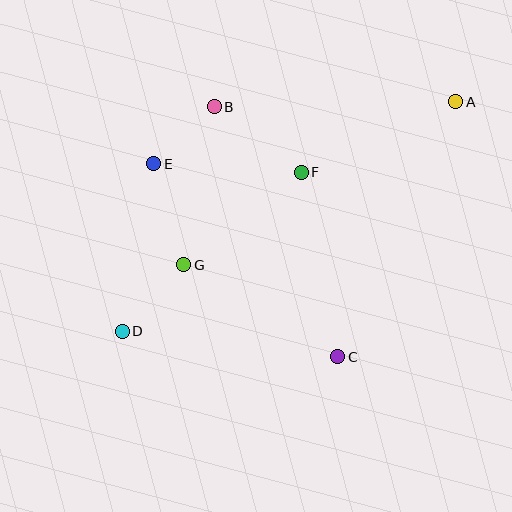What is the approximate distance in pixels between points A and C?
The distance between A and C is approximately 281 pixels.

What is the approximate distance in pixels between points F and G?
The distance between F and G is approximately 149 pixels.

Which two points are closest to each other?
Points B and E are closest to each other.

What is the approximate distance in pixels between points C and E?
The distance between C and E is approximately 267 pixels.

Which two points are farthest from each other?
Points A and D are farthest from each other.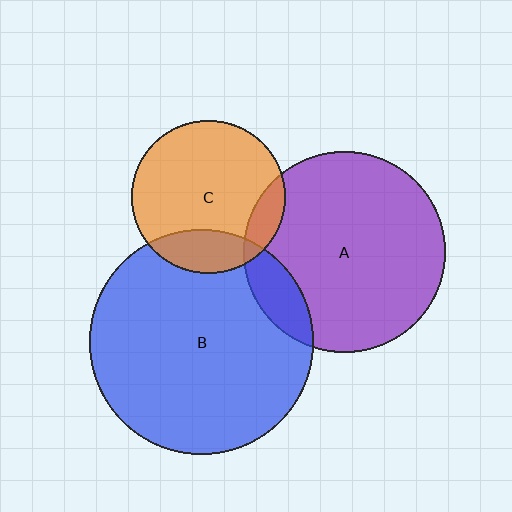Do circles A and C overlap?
Yes.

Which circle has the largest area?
Circle B (blue).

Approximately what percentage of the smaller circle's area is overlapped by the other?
Approximately 10%.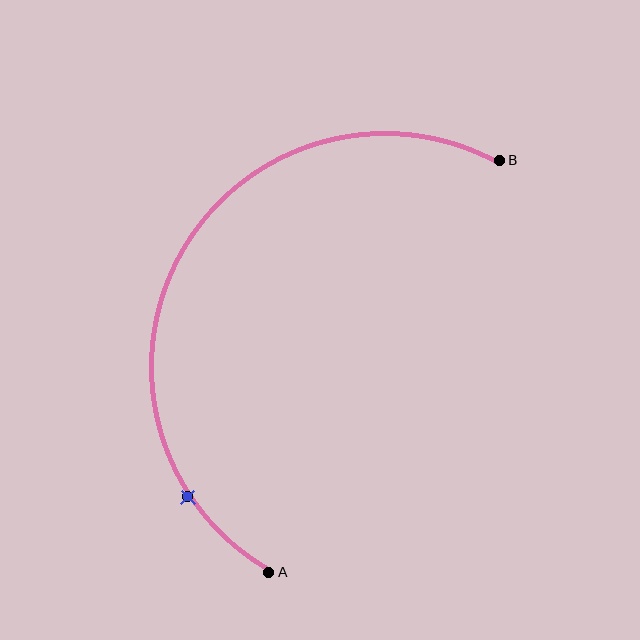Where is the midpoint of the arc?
The arc midpoint is the point on the curve farthest from the straight line joining A and B. It sits to the left of that line.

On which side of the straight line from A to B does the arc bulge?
The arc bulges to the left of the straight line connecting A and B.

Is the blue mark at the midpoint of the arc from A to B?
No. The blue mark lies on the arc but is closer to endpoint A. The arc midpoint would be at the point on the curve equidistant along the arc from both A and B.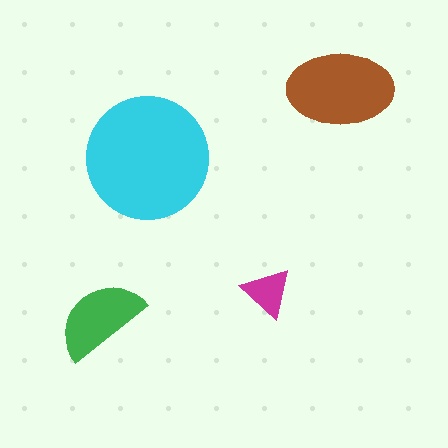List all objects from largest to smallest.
The cyan circle, the brown ellipse, the green semicircle, the magenta triangle.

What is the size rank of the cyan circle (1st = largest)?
1st.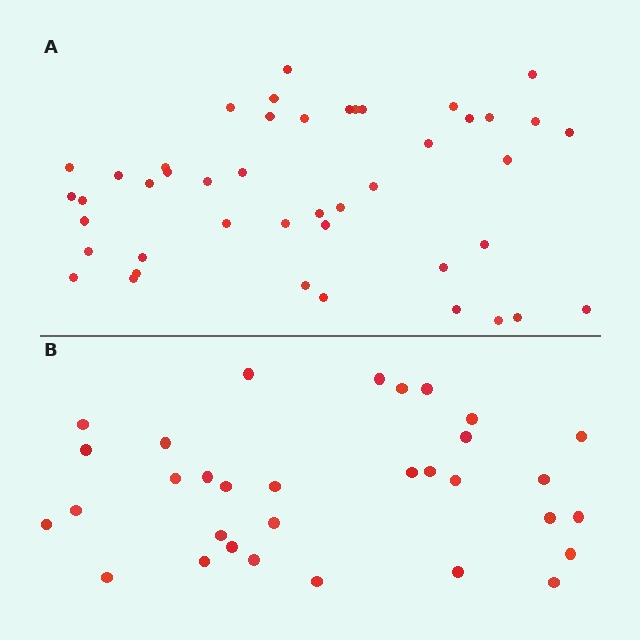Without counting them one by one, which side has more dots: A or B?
Region A (the top region) has more dots.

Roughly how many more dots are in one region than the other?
Region A has approximately 15 more dots than region B.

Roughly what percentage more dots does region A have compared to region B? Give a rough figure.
About 40% more.